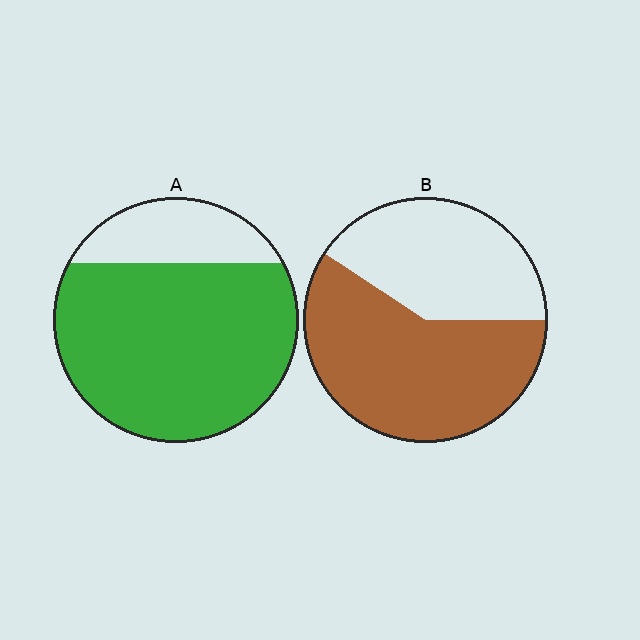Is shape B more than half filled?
Yes.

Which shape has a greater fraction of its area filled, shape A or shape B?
Shape A.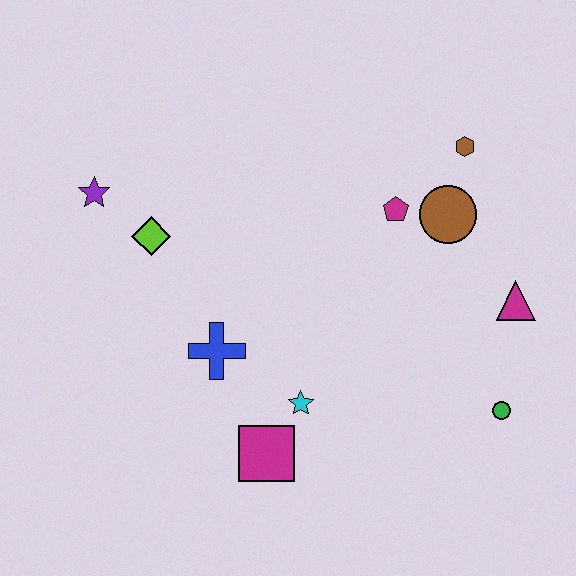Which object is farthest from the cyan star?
The brown hexagon is farthest from the cyan star.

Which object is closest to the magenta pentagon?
The brown circle is closest to the magenta pentagon.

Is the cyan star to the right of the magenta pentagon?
No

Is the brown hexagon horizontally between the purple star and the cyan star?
No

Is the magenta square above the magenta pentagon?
No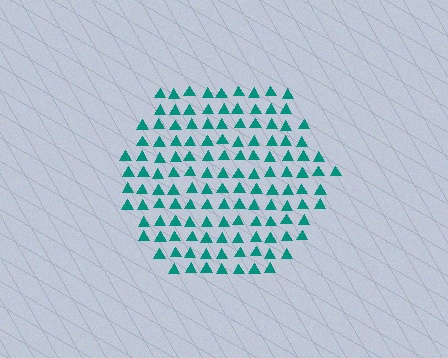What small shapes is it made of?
It is made of small triangles.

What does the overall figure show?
The overall figure shows a hexagon.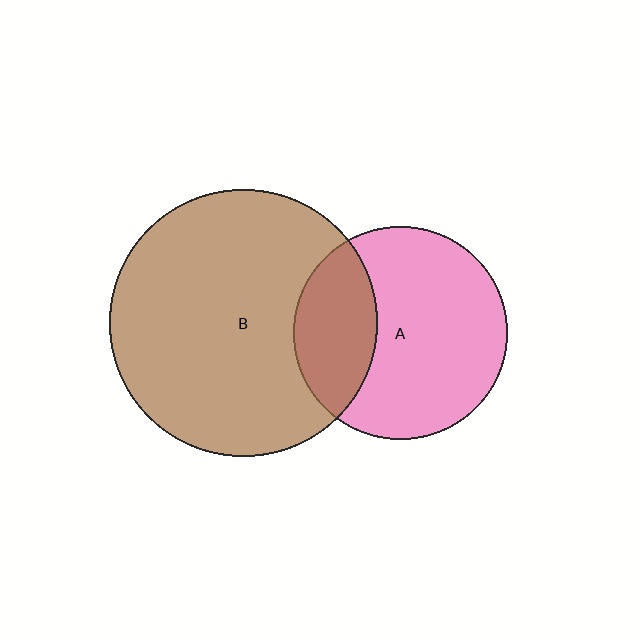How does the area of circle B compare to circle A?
Approximately 1.6 times.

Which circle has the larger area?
Circle B (brown).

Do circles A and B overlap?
Yes.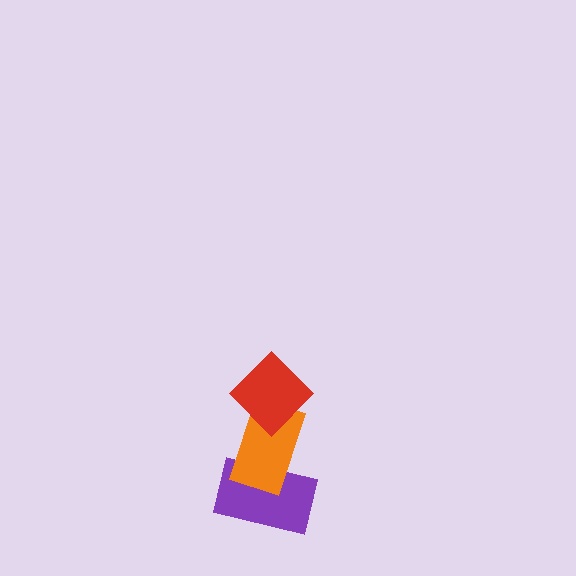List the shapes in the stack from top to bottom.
From top to bottom: the red diamond, the orange rectangle, the purple rectangle.